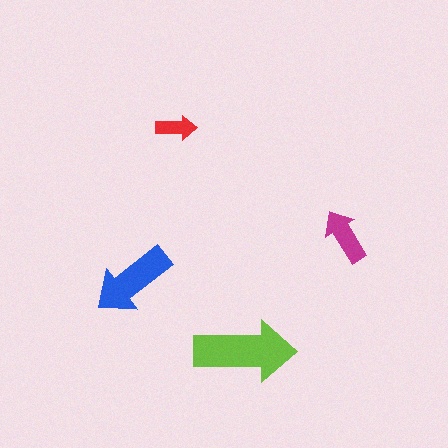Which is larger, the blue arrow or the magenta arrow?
The blue one.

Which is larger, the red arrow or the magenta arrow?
The magenta one.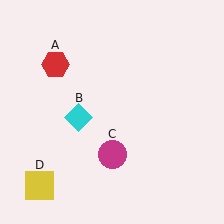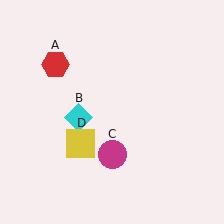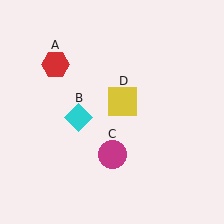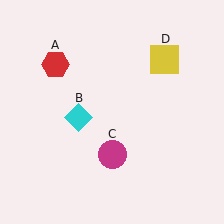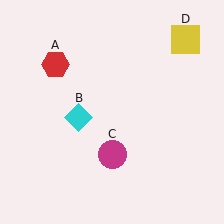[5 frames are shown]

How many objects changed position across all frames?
1 object changed position: yellow square (object D).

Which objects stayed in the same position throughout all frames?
Red hexagon (object A) and cyan diamond (object B) and magenta circle (object C) remained stationary.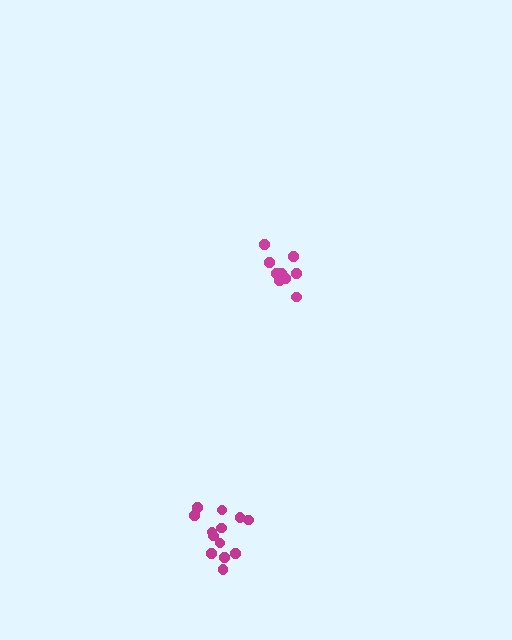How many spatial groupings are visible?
There are 2 spatial groupings.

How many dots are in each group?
Group 1: 9 dots, Group 2: 13 dots (22 total).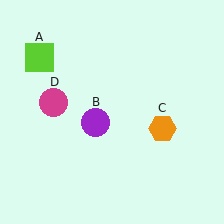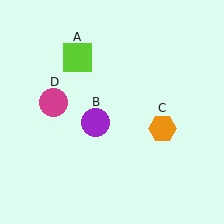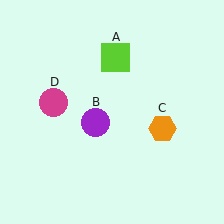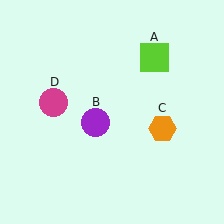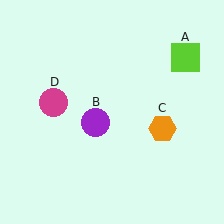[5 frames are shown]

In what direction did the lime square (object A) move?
The lime square (object A) moved right.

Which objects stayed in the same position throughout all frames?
Purple circle (object B) and orange hexagon (object C) and magenta circle (object D) remained stationary.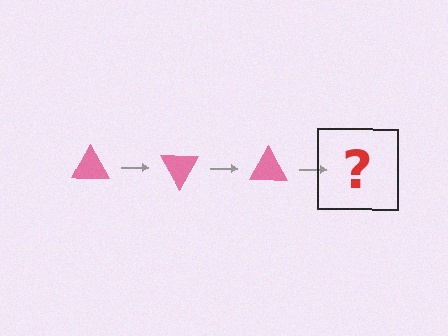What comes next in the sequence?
The next element should be a pink triangle rotated 180 degrees.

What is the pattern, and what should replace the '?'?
The pattern is that the triangle rotates 60 degrees each step. The '?' should be a pink triangle rotated 180 degrees.